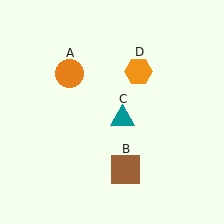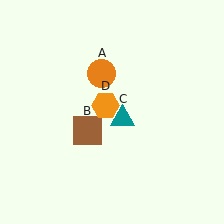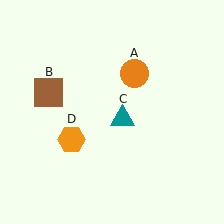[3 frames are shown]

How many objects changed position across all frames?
3 objects changed position: orange circle (object A), brown square (object B), orange hexagon (object D).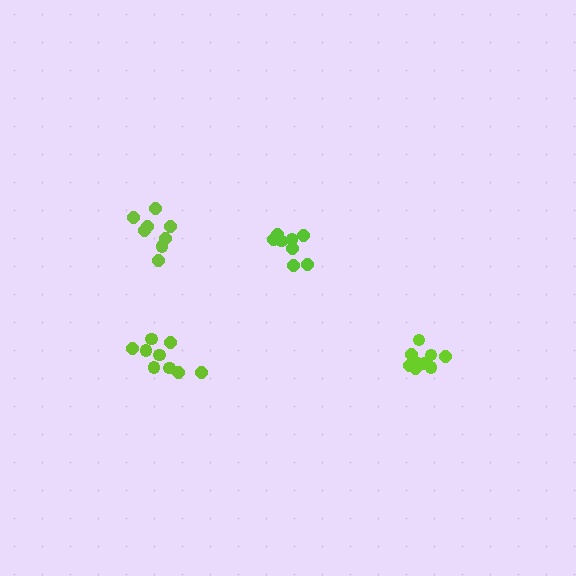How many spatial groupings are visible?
There are 4 spatial groupings.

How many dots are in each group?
Group 1: 9 dots, Group 2: 8 dots, Group 3: 8 dots, Group 4: 9 dots (34 total).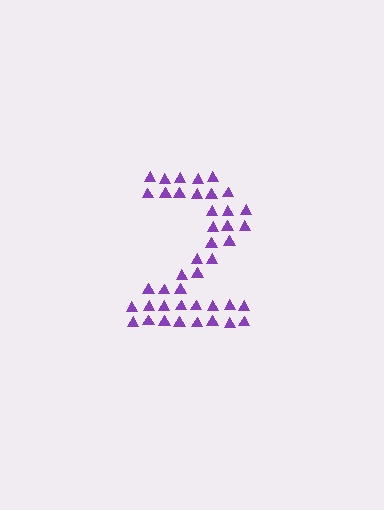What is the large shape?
The large shape is the digit 2.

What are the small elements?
The small elements are triangles.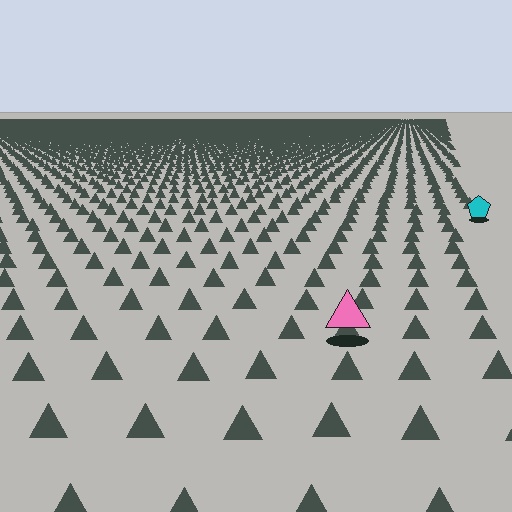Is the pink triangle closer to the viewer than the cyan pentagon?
Yes. The pink triangle is closer — you can tell from the texture gradient: the ground texture is coarser near it.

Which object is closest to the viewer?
The pink triangle is closest. The texture marks near it are larger and more spread out.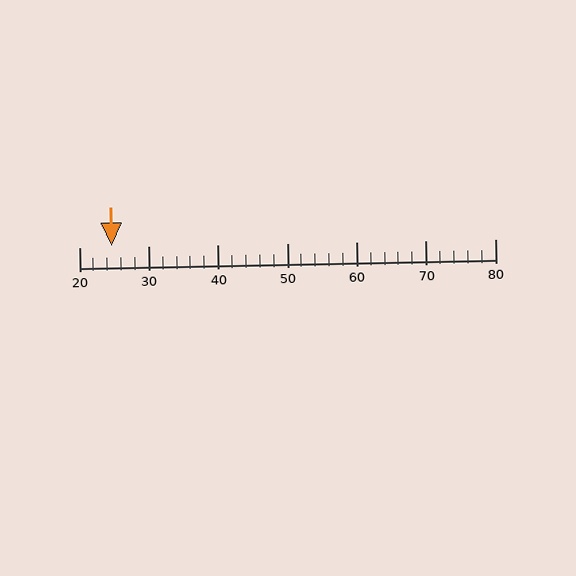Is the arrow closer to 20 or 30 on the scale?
The arrow is closer to 20.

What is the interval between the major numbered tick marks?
The major tick marks are spaced 10 units apart.